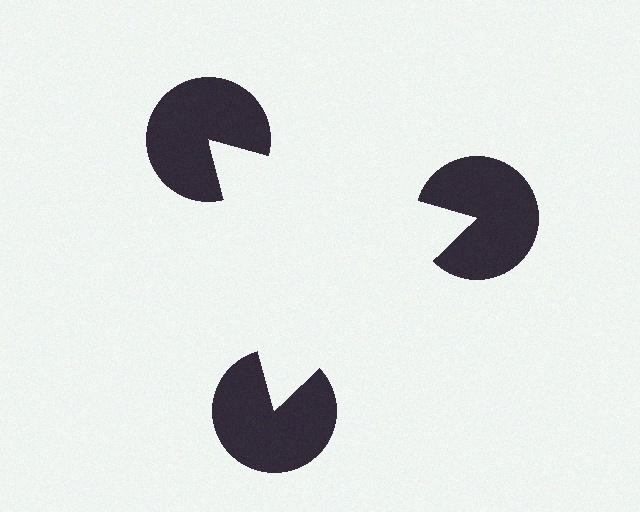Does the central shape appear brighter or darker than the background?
It typically appears slightly brighter than the background, even though no actual brightness change is drawn.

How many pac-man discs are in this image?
There are 3 — one at each vertex of the illusory triangle.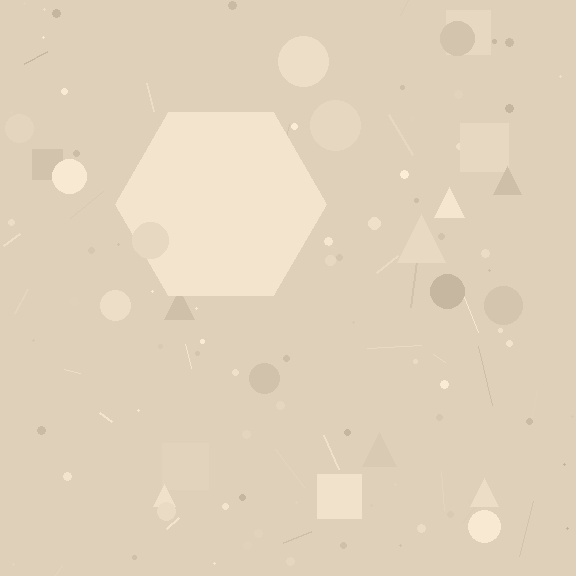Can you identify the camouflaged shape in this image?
The camouflaged shape is a hexagon.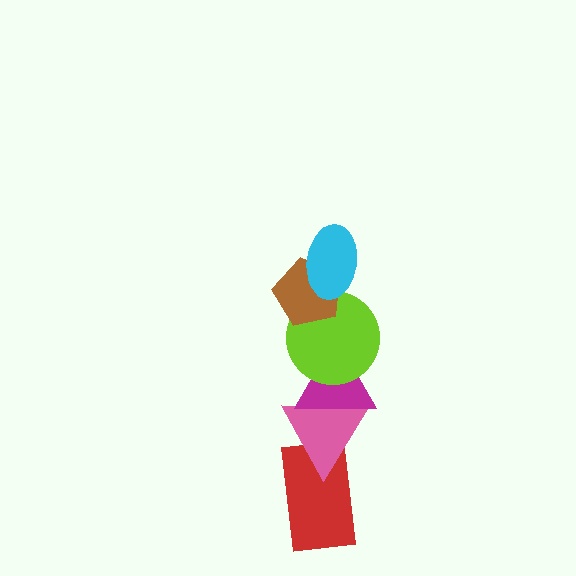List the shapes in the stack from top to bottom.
From top to bottom: the cyan ellipse, the brown pentagon, the lime circle, the magenta triangle, the pink triangle, the red rectangle.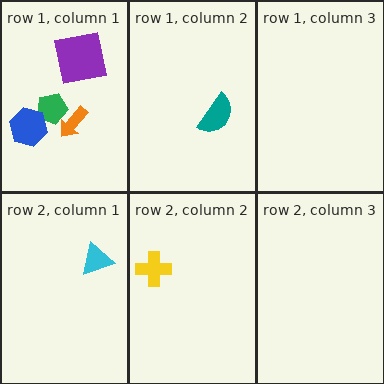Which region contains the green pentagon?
The row 1, column 1 region.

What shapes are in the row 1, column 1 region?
The green pentagon, the orange arrow, the blue hexagon, the purple square.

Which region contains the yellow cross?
The row 2, column 2 region.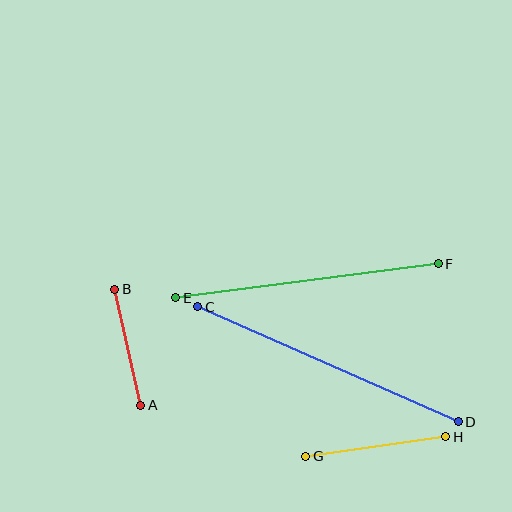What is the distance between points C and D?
The distance is approximately 285 pixels.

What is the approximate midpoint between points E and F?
The midpoint is at approximately (307, 281) pixels.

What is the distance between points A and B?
The distance is approximately 119 pixels.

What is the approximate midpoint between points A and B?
The midpoint is at approximately (128, 347) pixels.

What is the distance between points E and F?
The distance is approximately 265 pixels.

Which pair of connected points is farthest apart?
Points C and D are farthest apart.